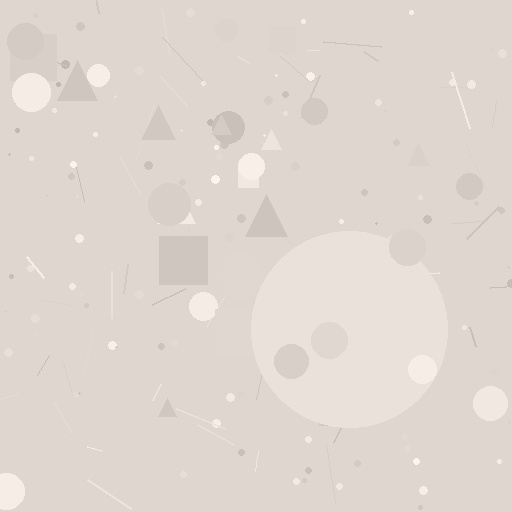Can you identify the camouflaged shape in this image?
The camouflaged shape is a circle.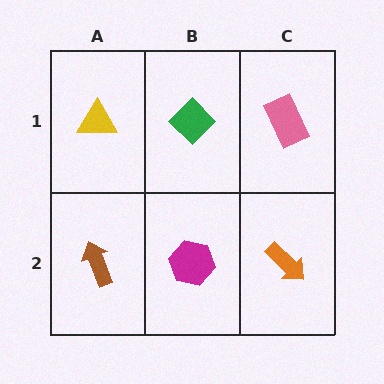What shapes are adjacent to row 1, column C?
An orange arrow (row 2, column C), a green diamond (row 1, column B).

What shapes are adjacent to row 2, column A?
A yellow triangle (row 1, column A), a magenta hexagon (row 2, column B).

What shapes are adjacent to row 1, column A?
A brown arrow (row 2, column A), a green diamond (row 1, column B).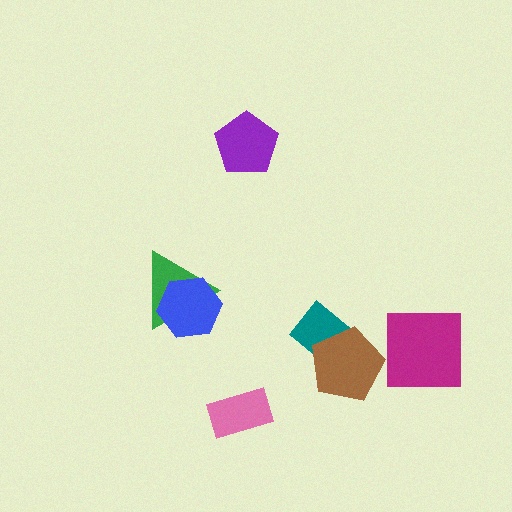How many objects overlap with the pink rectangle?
0 objects overlap with the pink rectangle.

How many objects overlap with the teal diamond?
1 object overlaps with the teal diamond.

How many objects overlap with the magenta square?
0 objects overlap with the magenta square.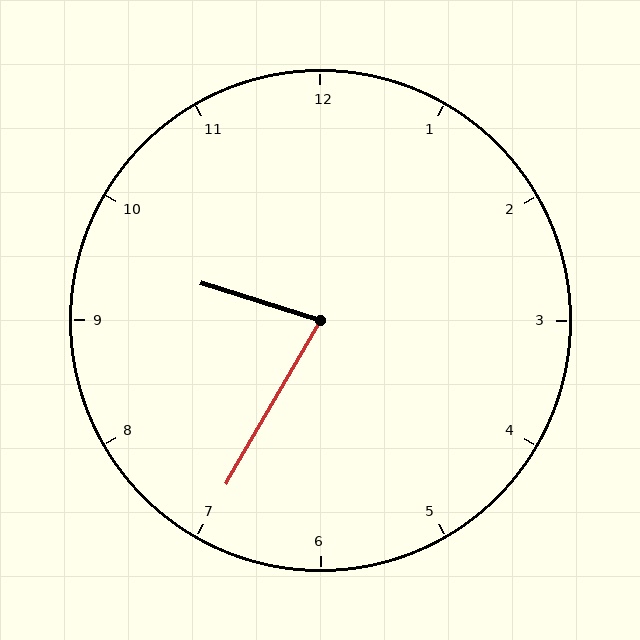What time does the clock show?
9:35.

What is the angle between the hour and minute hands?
Approximately 78 degrees.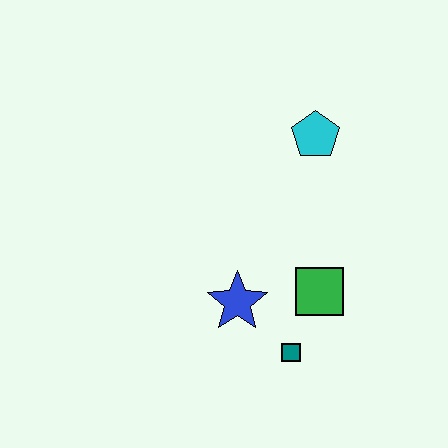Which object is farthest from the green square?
The cyan pentagon is farthest from the green square.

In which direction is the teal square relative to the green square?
The teal square is below the green square.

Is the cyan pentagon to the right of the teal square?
Yes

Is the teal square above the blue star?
No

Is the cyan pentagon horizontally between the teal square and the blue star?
No